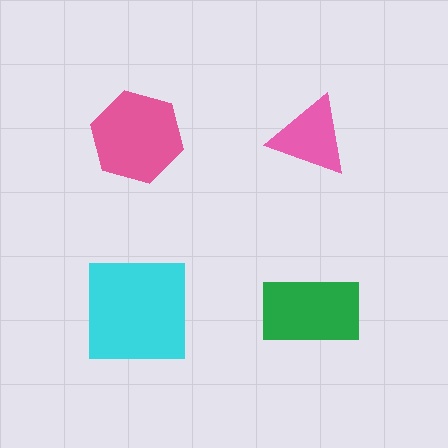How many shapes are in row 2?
2 shapes.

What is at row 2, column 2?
A green rectangle.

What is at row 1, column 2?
A pink triangle.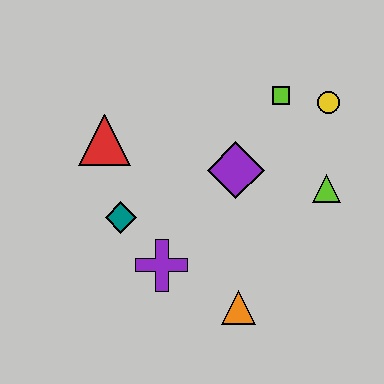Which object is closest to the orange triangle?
The purple cross is closest to the orange triangle.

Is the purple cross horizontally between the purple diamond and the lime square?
No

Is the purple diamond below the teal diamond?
No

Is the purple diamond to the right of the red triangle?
Yes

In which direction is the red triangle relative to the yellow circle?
The red triangle is to the left of the yellow circle.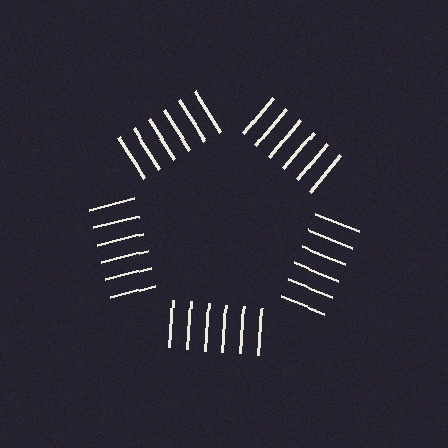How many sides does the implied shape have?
5 sides — the line-ends trace a pentagon.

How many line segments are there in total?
30 — 6 along each of the 5 edges.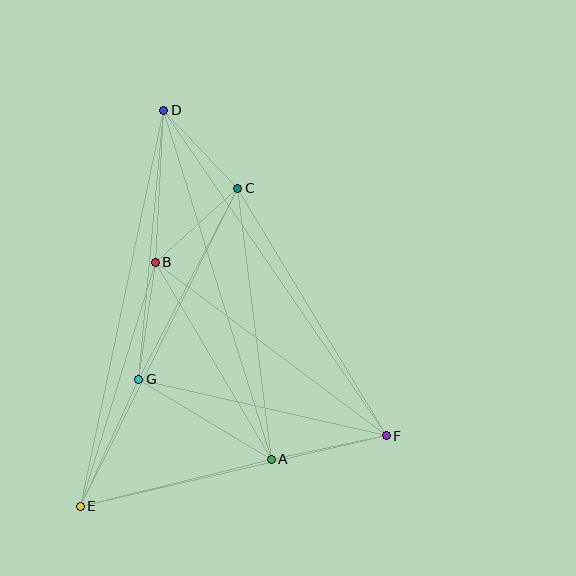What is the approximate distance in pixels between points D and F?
The distance between D and F is approximately 394 pixels.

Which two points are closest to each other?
Points C and D are closest to each other.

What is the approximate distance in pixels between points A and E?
The distance between A and E is approximately 197 pixels.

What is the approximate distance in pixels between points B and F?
The distance between B and F is approximately 289 pixels.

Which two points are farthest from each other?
Points D and E are farthest from each other.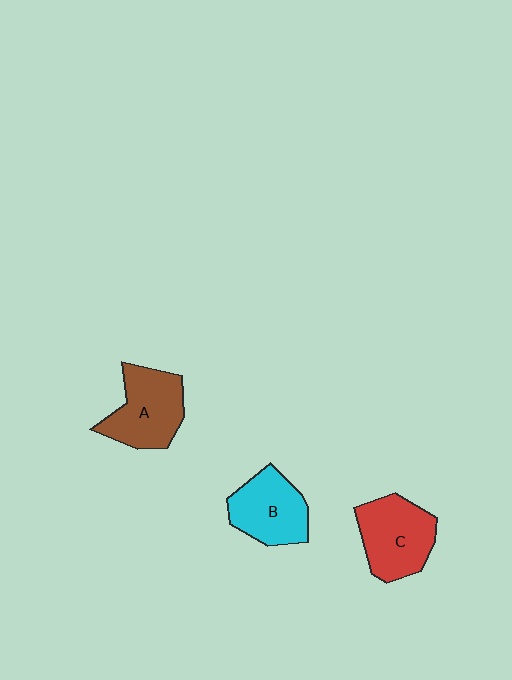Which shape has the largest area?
Shape C (red).